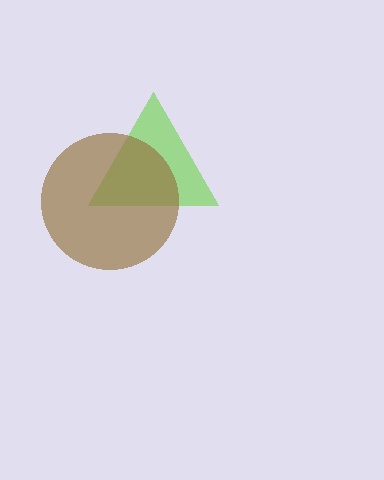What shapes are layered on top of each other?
The layered shapes are: a lime triangle, a brown circle.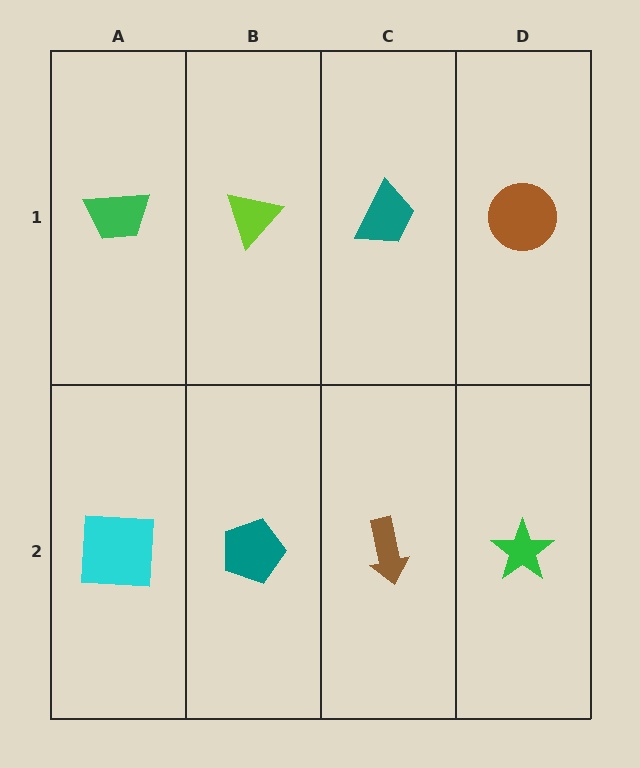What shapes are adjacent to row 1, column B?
A teal pentagon (row 2, column B), a green trapezoid (row 1, column A), a teal trapezoid (row 1, column C).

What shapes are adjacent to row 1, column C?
A brown arrow (row 2, column C), a lime triangle (row 1, column B), a brown circle (row 1, column D).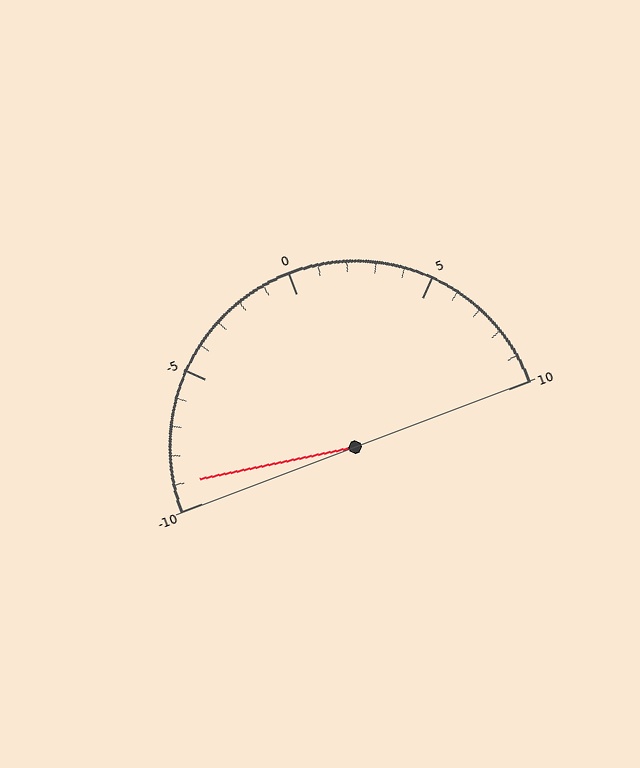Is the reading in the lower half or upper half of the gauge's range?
The reading is in the lower half of the range (-10 to 10).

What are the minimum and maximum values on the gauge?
The gauge ranges from -10 to 10.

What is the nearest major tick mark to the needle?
The nearest major tick mark is -10.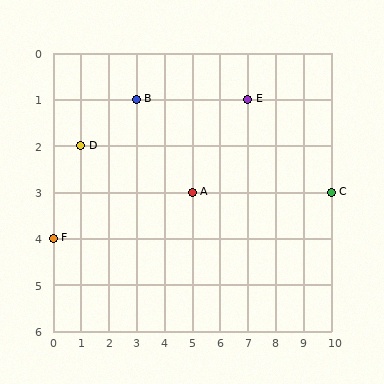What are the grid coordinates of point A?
Point A is at grid coordinates (5, 3).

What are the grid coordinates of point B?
Point B is at grid coordinates (3, 1).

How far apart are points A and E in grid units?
Points A and E are 2 columns and 2 rows apart (about 2.8 grid units diagonally).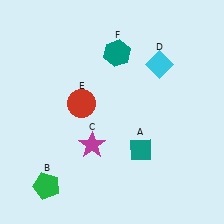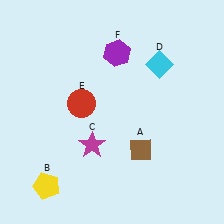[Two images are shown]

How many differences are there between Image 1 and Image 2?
There are 3 differences between the two images.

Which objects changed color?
A changed from teal to brown. B changed from green to yellow. F changed from teal to purple.